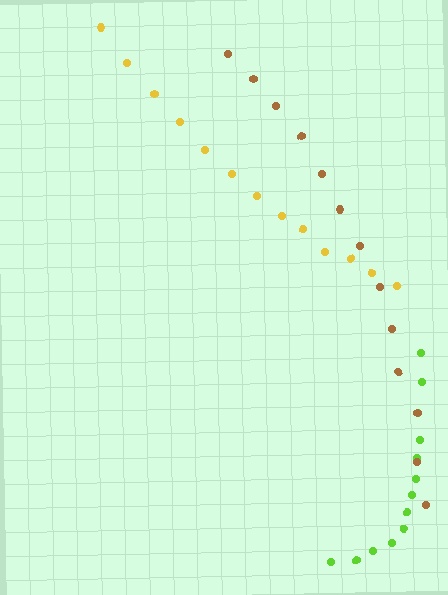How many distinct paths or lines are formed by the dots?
There are 3 distinct paths.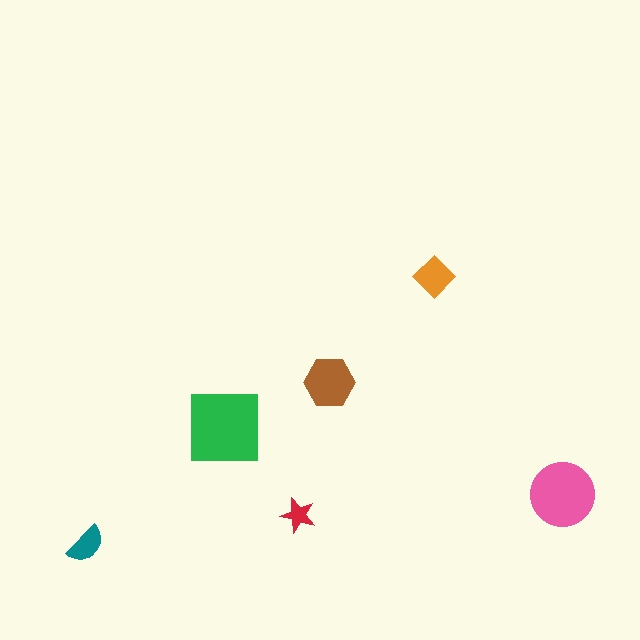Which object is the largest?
The green square.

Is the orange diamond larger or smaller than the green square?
Smaller.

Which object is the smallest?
The red star.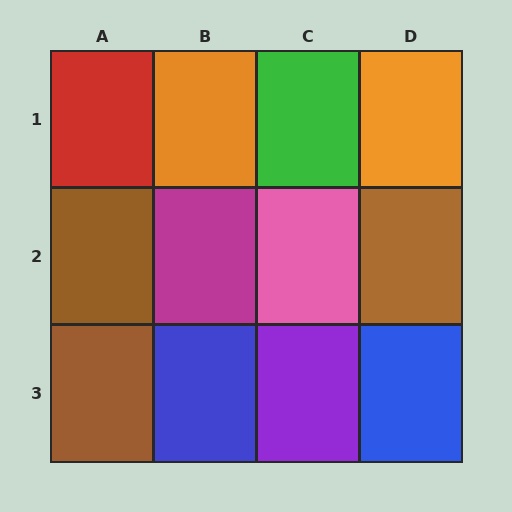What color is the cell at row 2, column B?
Magenta.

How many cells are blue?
2 cells are blue.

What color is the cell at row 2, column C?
Pink.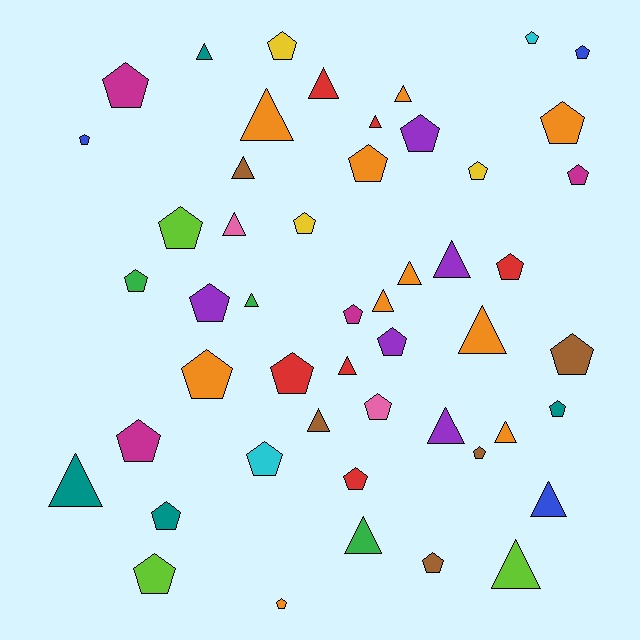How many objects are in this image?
There are 50 objects.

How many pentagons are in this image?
There are 30 pentagons.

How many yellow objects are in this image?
There are 3 yellow objects.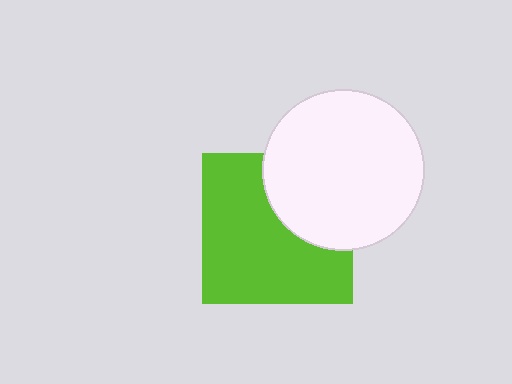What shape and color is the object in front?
The object in front is a white circle.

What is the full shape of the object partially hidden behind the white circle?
The partially hidden object is a lime square.